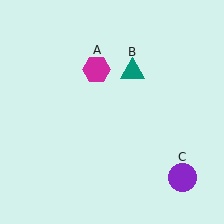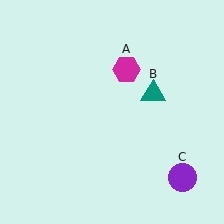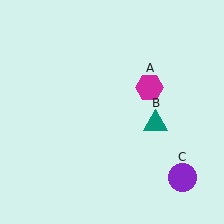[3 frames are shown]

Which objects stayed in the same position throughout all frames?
Purple circle (object C) remained stationary.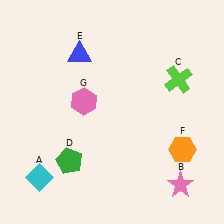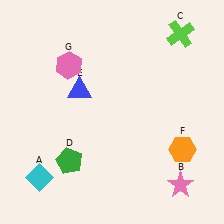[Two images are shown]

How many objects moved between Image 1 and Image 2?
3 objects moved between the two images.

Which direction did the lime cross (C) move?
The lime cross (C) moved up.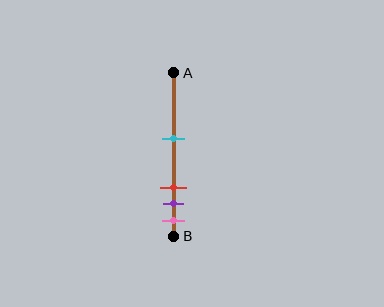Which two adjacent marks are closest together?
The purple and pink marks are the closest adjacent pair.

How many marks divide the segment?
There are 4 marks dividing the segment.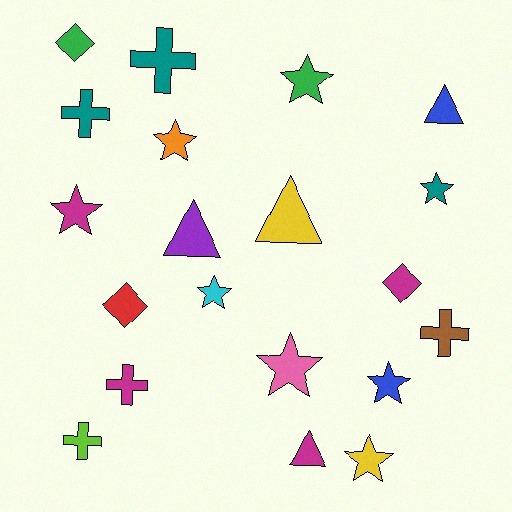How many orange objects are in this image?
There is 1 orange object.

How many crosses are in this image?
There are 5 crosses.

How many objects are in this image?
There are 20 objects.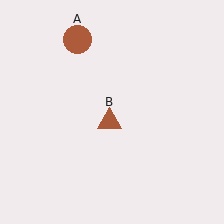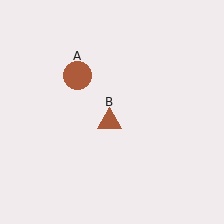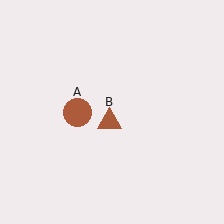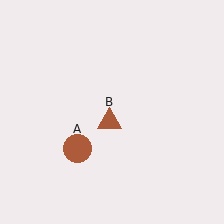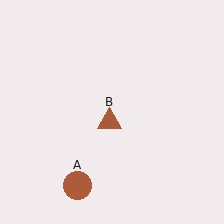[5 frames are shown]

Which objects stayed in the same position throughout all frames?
Brown triangle (object B) remained stationary.